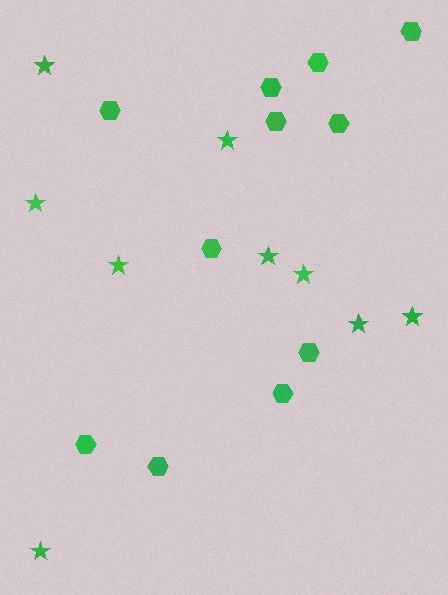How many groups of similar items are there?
There are 2 groups: one group of hexagons (11) and one group of stars (9).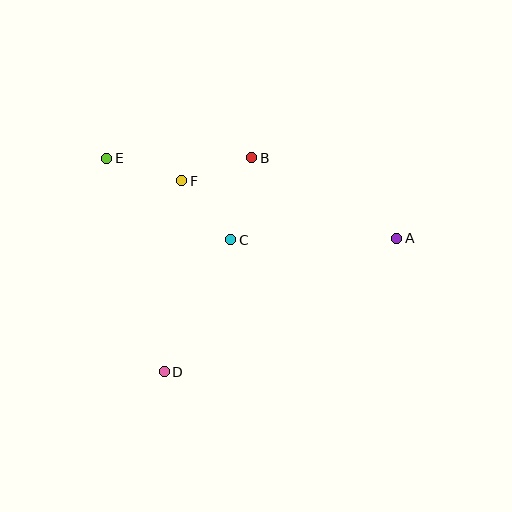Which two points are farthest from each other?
Points A and E are farthest from each other.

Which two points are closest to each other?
Points B and F are closest to each other.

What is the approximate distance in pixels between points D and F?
The distance between D and F is approximately 192 pixels.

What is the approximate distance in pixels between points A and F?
The distance between A and F is approximately 223 pixels.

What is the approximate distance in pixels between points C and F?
The distance between C and F is approximately 77 pixels.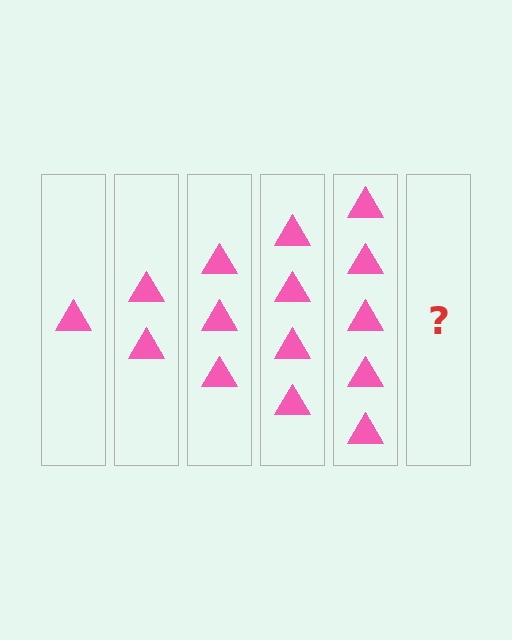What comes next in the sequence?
The next element should be 6 triangles.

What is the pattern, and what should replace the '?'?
The pattern is that each step adds one more triangle. The '?' should be 6 triangles.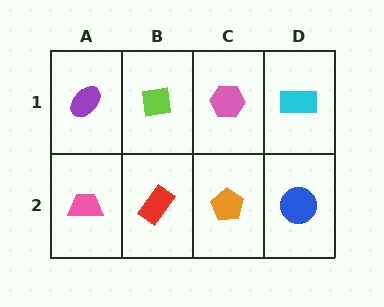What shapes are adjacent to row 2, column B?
A lime square (row 1, column B), a pink trapezoid (row 2, column A), an orange pentagon (row 2, column C).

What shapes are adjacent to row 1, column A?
A pink trapezoid (row 2, column A), a lime square (row 1, column B).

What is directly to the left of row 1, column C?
A lime square.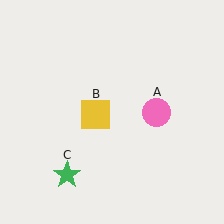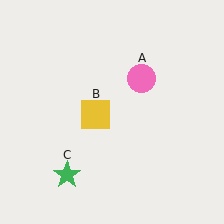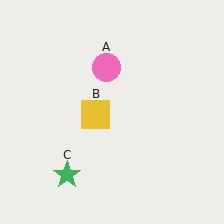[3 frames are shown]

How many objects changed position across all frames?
1 object changed position: pink circle (object A).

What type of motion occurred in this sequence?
The pink circle (object A) rotated counterclockwise around the center of the scene.